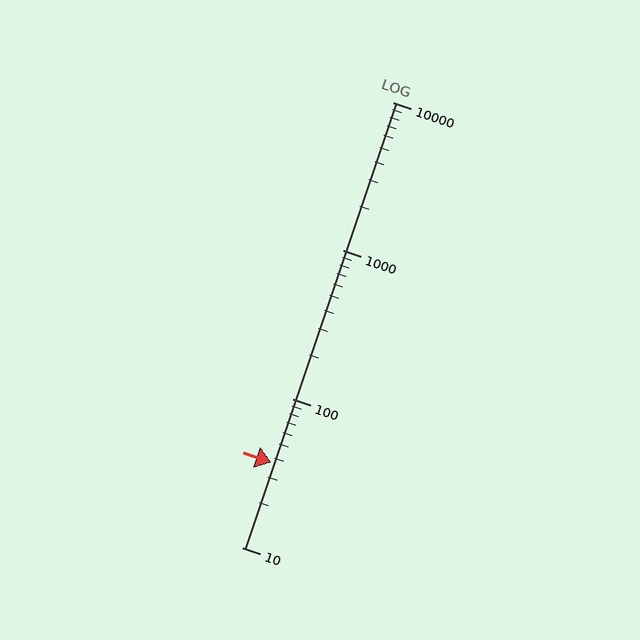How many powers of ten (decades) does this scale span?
The scale spans 3 decades, from 10 to 10000.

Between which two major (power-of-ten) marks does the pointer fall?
The pointer is between 10 and 100.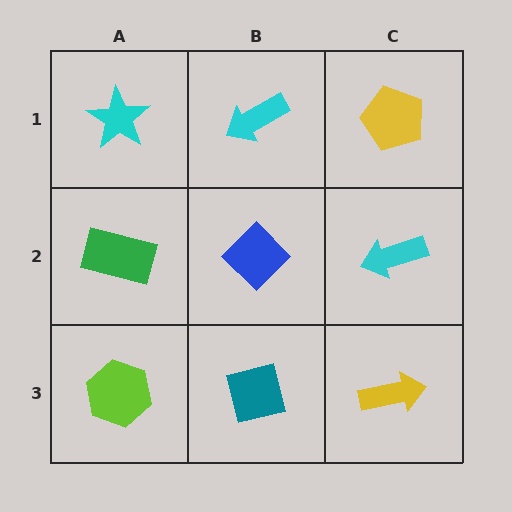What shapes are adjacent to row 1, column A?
A green rectangle (row 2, column A), a cyan arrow (row 1, column B).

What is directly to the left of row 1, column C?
A cyan arrow.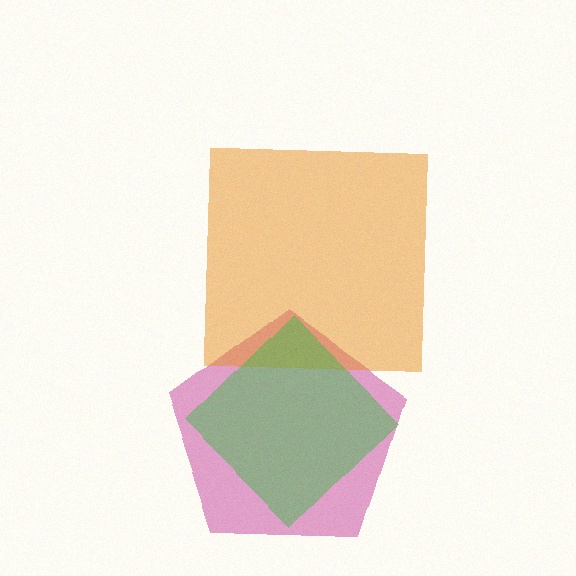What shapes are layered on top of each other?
The layered shapes are: a magenta pentagon, an orange square, a green diamond.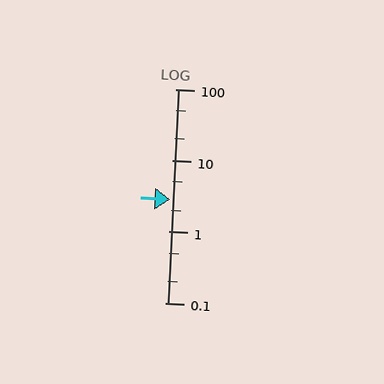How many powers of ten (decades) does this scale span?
The scale spans 3 decades, from 0.1 to 100.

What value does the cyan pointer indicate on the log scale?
The pointer indicates approximately 2.8.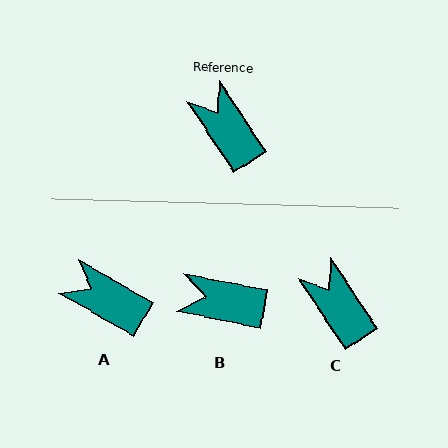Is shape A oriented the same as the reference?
No, it is off by about 27 degrees.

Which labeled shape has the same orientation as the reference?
C.